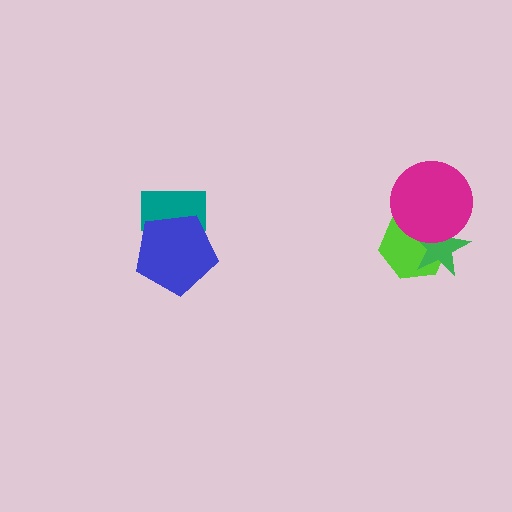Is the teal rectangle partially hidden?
Yes, it is partially covered by another shape.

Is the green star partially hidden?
Yes, it is partially covered by another shape.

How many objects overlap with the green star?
2 objects overlap with the green star.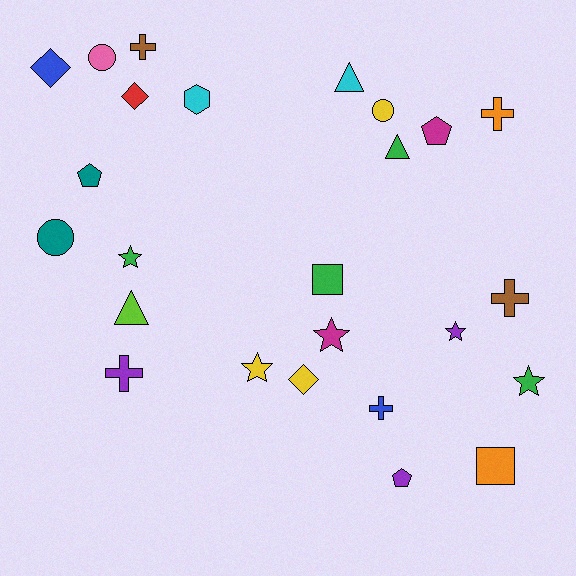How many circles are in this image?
There are 3 circles.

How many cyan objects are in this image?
There are 2 cyan objects.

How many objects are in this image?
There are 25 objects.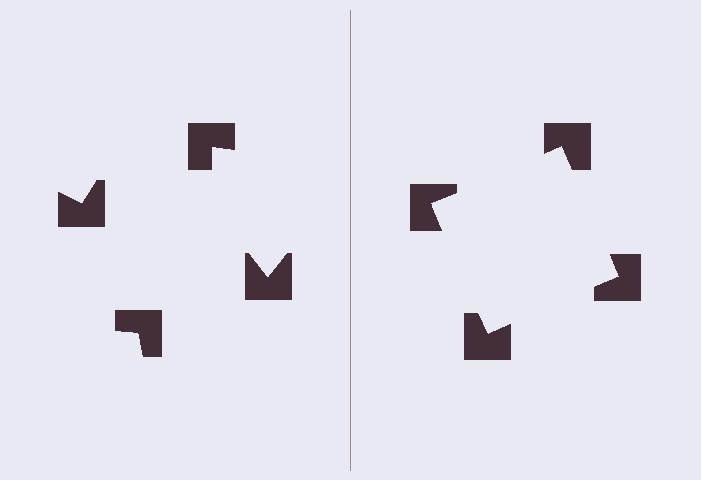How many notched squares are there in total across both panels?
8 — 4 on each side.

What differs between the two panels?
The notched squares are positioned identically on both sides; only the wedge orientations differ. On the right they align to a square; on the left they are misaligned.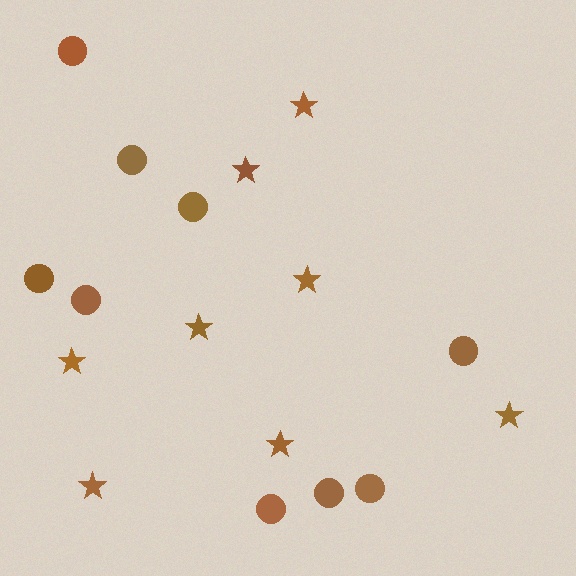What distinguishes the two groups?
There are 2 groups: one group of stars (8) and one group of circles (9).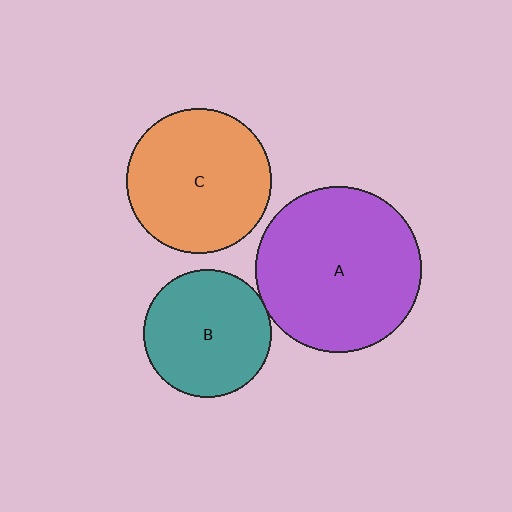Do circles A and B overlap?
Yes.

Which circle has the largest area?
Circle A (purple).